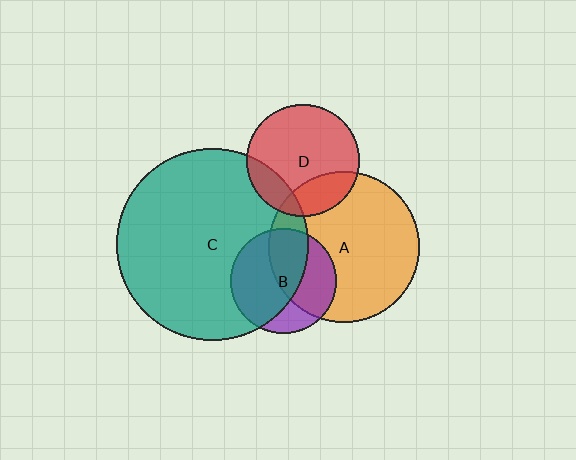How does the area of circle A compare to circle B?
Approximately 2.0 times.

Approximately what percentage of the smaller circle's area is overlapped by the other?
Approximately 15%.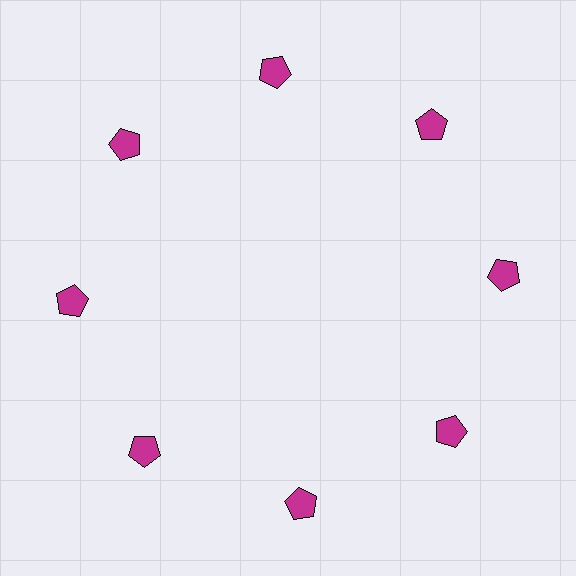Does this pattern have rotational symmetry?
Yes, this pattern has 8-fold rotational symmetry. It looks the same after rotating 45 degrees around the center.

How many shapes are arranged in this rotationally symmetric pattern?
There are 8 shapes, arranged in 8 groups of 1.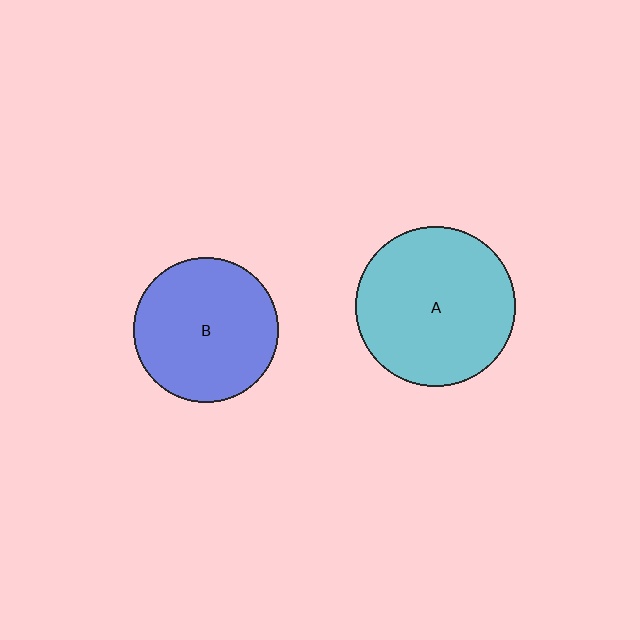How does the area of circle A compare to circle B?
Approximately 1.2 times.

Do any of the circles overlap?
No, none of the circles overlap.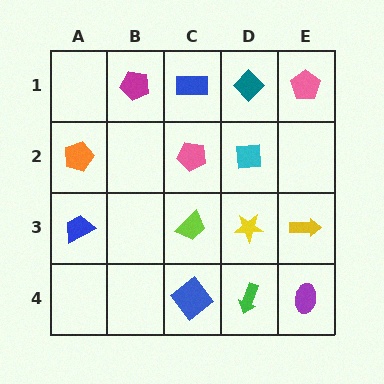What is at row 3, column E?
A yellow arrow.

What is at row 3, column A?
A blue trapezoid.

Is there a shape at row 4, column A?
No, that cell is empty.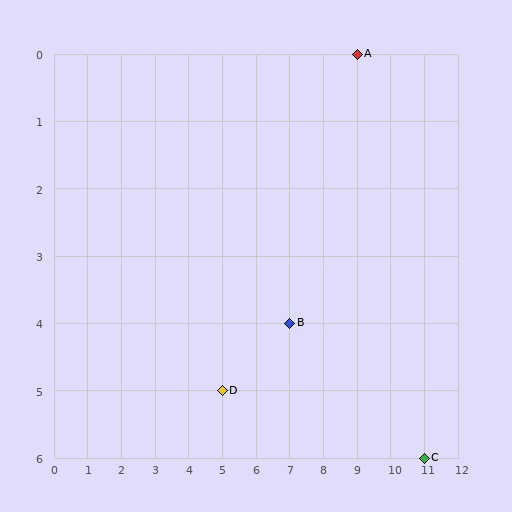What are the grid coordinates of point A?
Point A is at grid coordinates (9, 0).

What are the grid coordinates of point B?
Point B is at grid coordinates (7, 4).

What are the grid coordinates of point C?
Point C is at grid coordinates (11, 6).